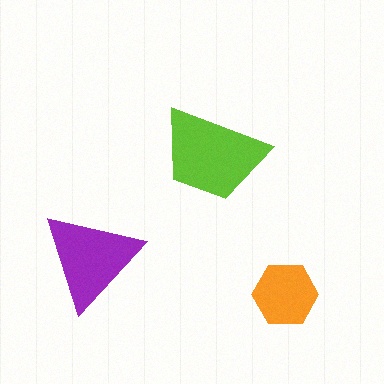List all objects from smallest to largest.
The orange hexagon, the purple triangle, the lime trapezoid.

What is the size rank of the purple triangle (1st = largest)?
2nd.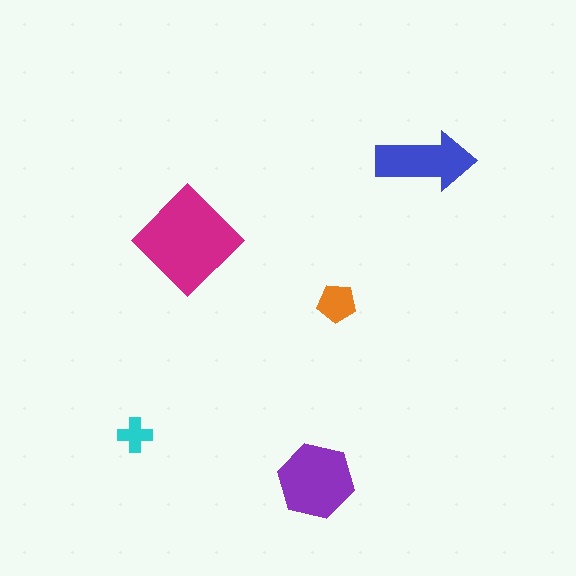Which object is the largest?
The magenta diamond.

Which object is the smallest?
The cyan cross.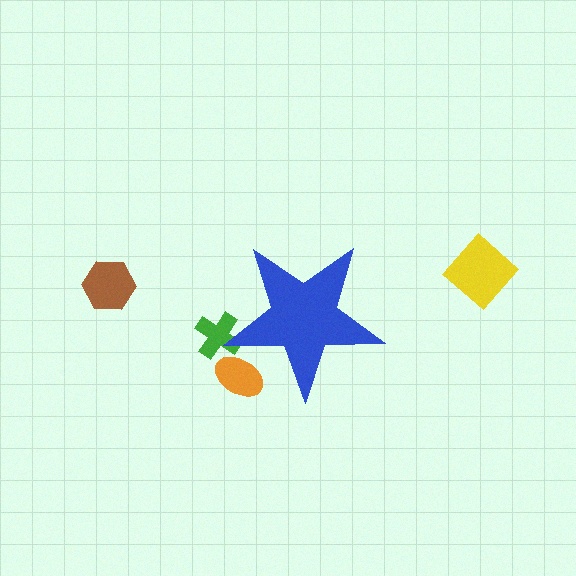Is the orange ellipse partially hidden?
Yes, the orange ellipse is partially hidden behind the blue star.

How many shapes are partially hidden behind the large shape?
2 shapes are partially hidden.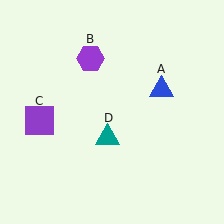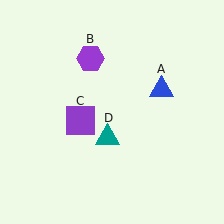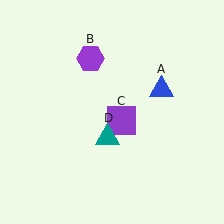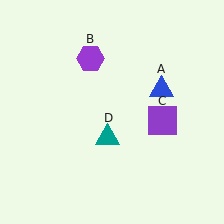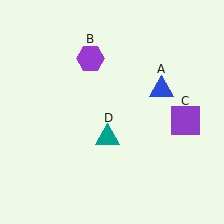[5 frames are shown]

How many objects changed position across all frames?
1 object changed position: purple square (object C).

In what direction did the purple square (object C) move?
The purple square (object C) moved right.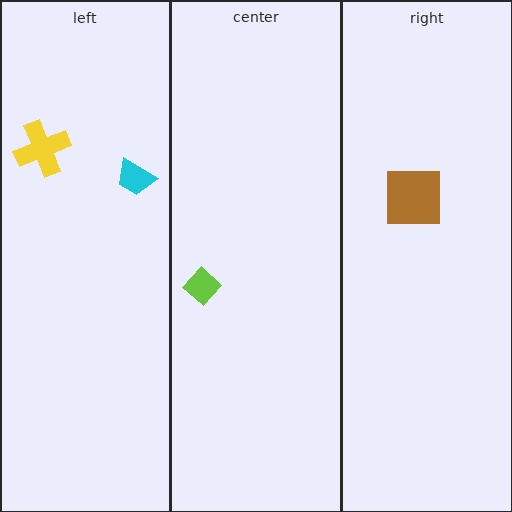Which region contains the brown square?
The right region.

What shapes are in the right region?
The brown square.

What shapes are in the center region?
The lime diamond.